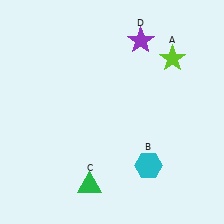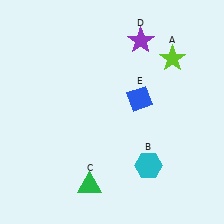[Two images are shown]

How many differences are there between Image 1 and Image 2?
There is 1 difference between the two images.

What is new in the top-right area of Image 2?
A blue diamond (E) was added in the top-right area of Image 2.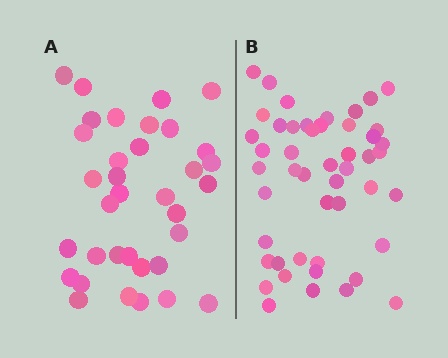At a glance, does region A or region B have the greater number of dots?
Region B (the right region) has more dots.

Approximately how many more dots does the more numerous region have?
Region B has approximately 15 more dots than region A.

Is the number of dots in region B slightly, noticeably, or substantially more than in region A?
Region B has noticeably more, but not dramatically so. The ratio is roughly 1.4 to 1.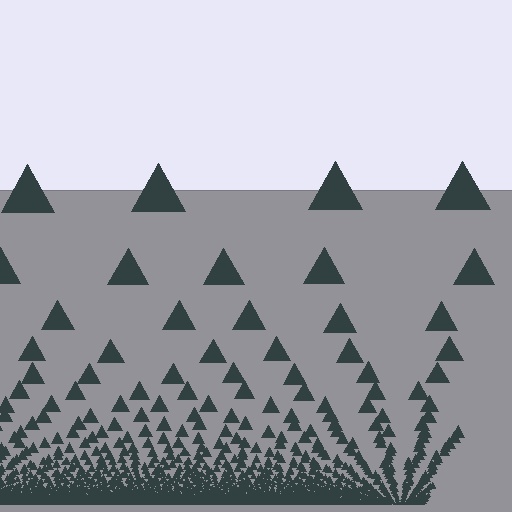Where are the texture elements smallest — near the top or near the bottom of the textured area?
Near the bottom.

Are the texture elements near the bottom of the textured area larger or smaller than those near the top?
Smaller. The gradient is inverted — elements near the bottom are smaller and denser.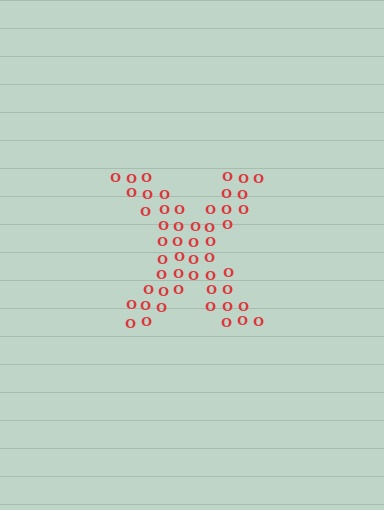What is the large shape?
The large shape is the letter X.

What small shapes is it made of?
It is made of small letter O's.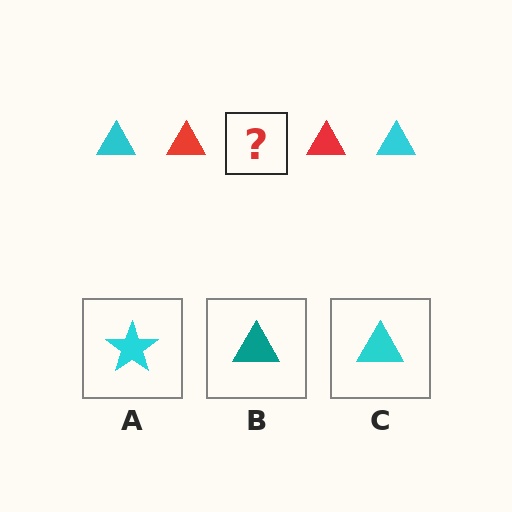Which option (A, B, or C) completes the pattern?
C.